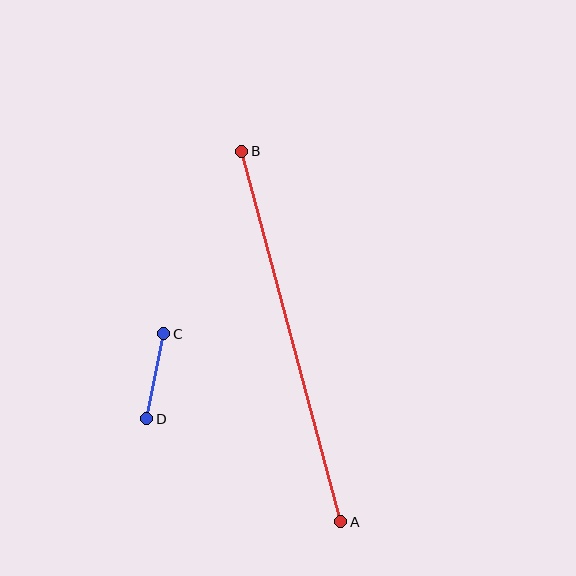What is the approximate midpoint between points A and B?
The midpoint is at approximately (291, 337) pixels.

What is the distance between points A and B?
The distance is approximately 384 pixels.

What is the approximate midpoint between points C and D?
The midpoint is at approximately (155, 376) pixels.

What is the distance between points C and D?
The distance is approximately 87 pixels.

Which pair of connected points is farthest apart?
Points A and B are farthest apart.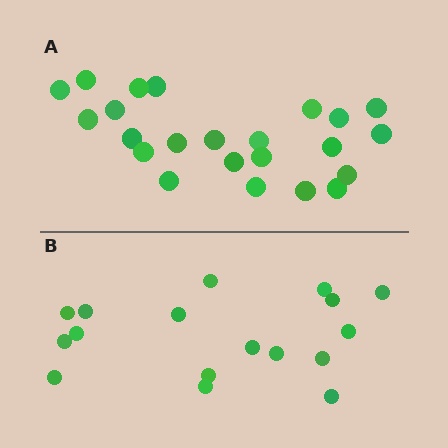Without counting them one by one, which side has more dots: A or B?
Region A (the top region) has more dots.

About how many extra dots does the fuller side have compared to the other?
Region A has about 6 more dots than region B.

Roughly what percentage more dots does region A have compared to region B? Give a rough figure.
About 35% more.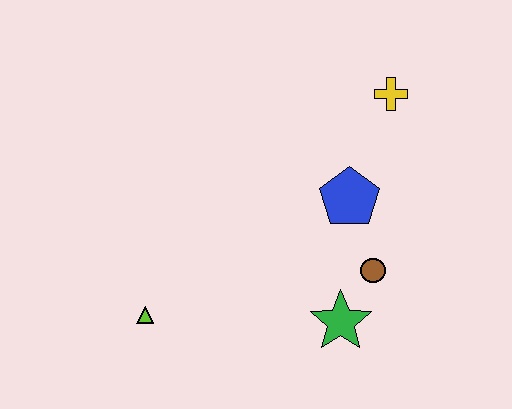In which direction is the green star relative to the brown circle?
The green star is below the brown circle.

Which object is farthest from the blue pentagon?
The lime triangle is farthest from the blue pentagon.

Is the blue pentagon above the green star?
Yes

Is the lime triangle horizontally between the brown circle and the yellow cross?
No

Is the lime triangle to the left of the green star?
Yes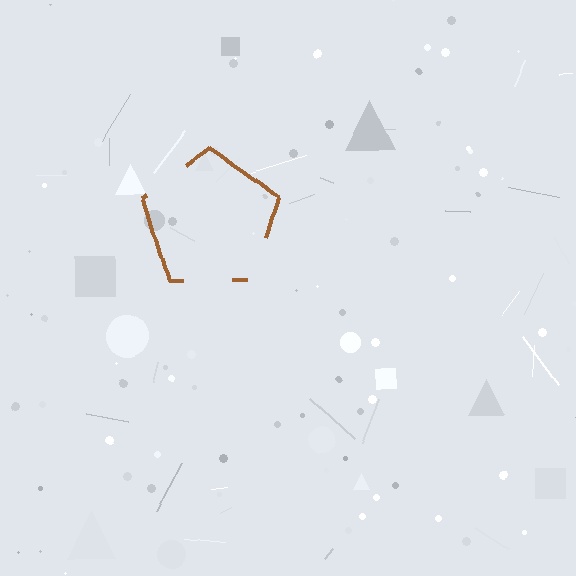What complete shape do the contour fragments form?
The contour fragments form a pentagon.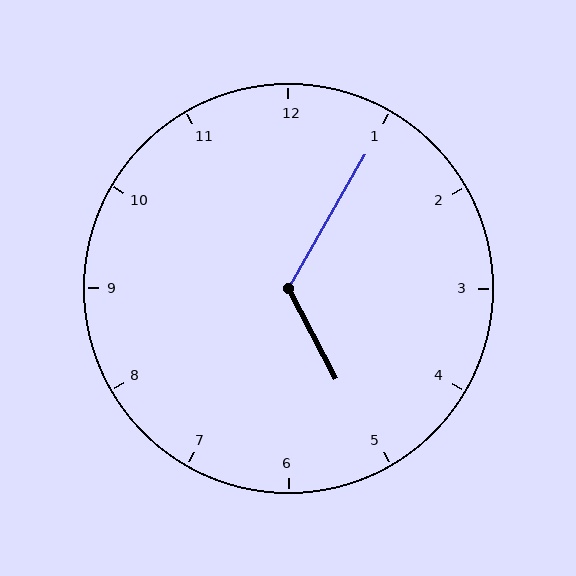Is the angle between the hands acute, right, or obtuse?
It is obtuse.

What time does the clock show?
5:05.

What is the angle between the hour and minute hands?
Approximately 122 degrees.